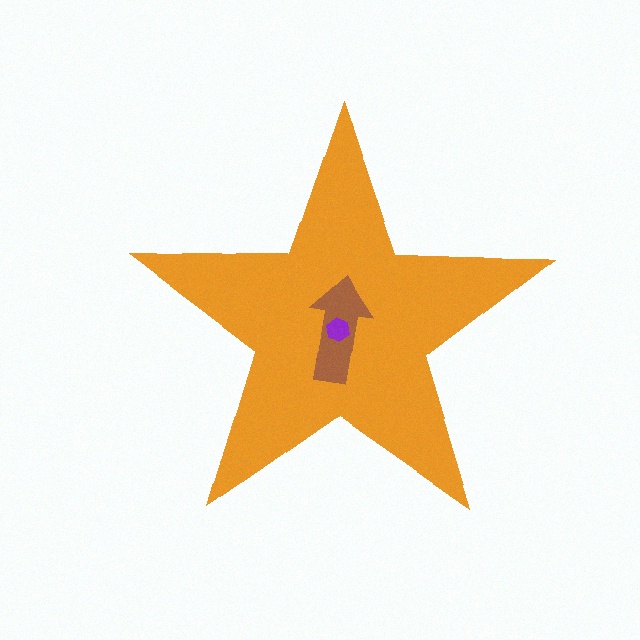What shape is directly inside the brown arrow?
The purple hexagon.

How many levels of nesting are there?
3.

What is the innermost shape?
The purple hexagon.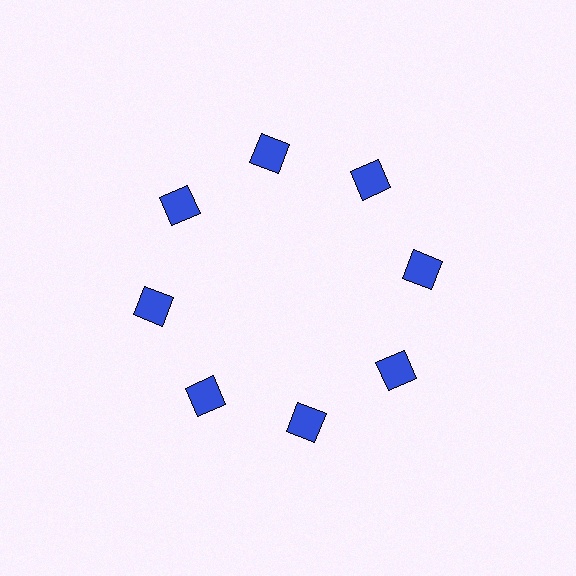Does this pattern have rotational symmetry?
Yes, this pattern has 8-fold rotational symmetry. It looks the same after rotating 45 degrees around the center.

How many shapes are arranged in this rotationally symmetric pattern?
There are 8 shapes, arranged in 8 groups of 1.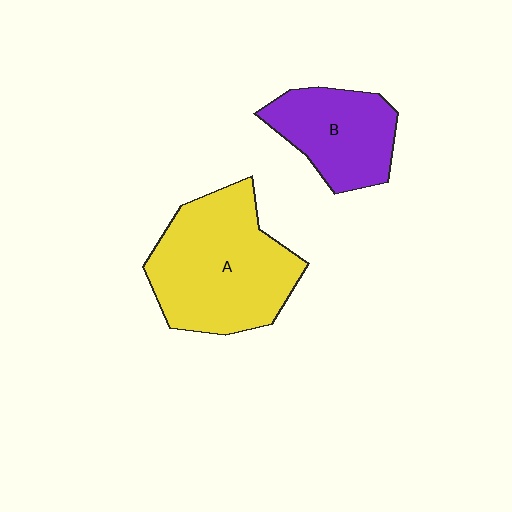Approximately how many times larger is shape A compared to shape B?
Approximately 1.7 times.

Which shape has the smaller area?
Shape B (purple).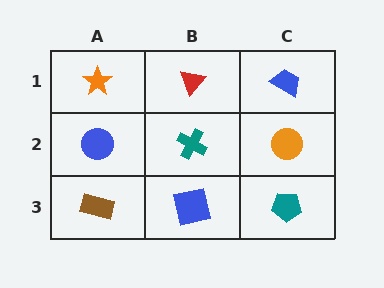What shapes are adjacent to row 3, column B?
A teal cross (row 2, column B), a brown rectangle (row 3, column A), a teal pentagon (row 3, column C).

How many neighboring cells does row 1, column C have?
2.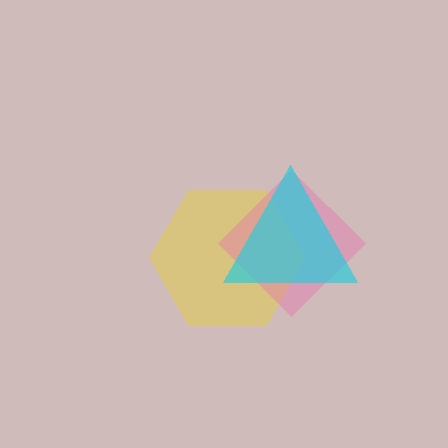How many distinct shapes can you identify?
There are 3 distinct shapes: a yellow hexagon, a pink diamond, a cyan triangle.